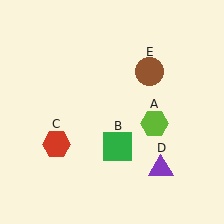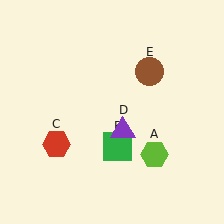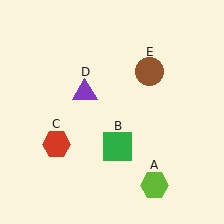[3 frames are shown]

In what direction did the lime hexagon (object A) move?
The lime hexagon (object A) moved down.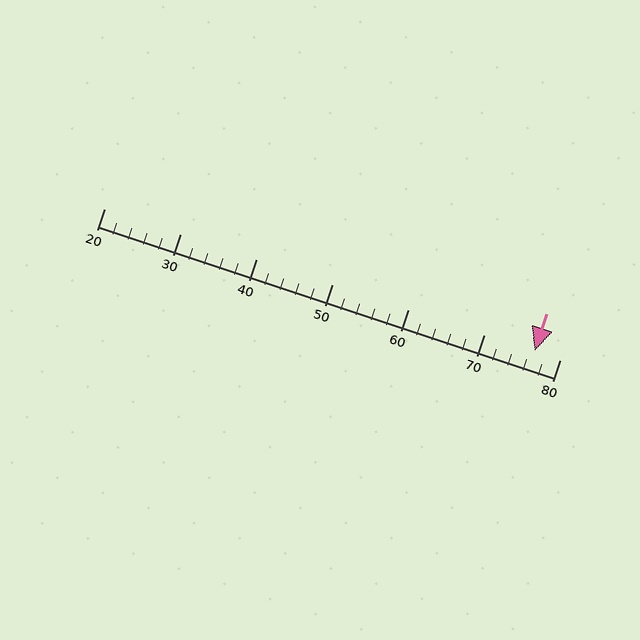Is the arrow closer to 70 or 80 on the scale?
The arrow is closer to 80.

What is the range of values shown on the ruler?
The ruler shows values from 20 to 80.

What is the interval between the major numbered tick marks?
The major tick marks are spaced 10 units apart.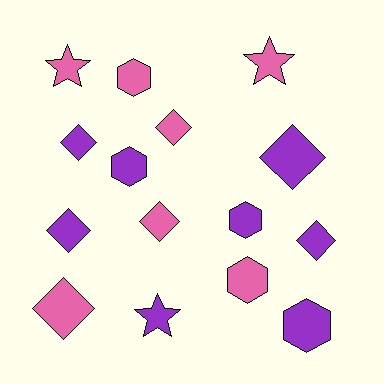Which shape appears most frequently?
Diamond, with 7 objects.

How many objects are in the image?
There are 15 objects.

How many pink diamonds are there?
There are 3 pink diamonds.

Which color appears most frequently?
Purple, with 8 objects.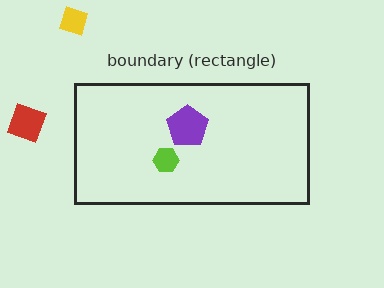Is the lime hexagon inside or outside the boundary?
Inside.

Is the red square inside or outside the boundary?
Outside.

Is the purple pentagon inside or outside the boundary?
Inside.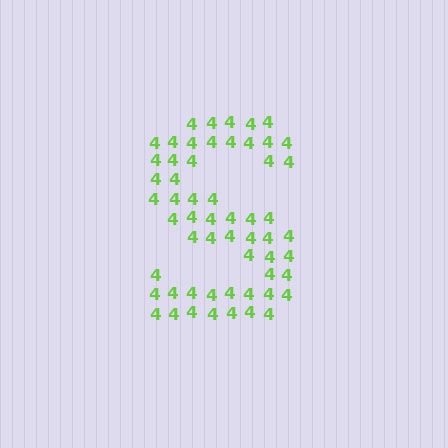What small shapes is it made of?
It is made of small digit 4's.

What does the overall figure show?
The overall figure shows the letter S.